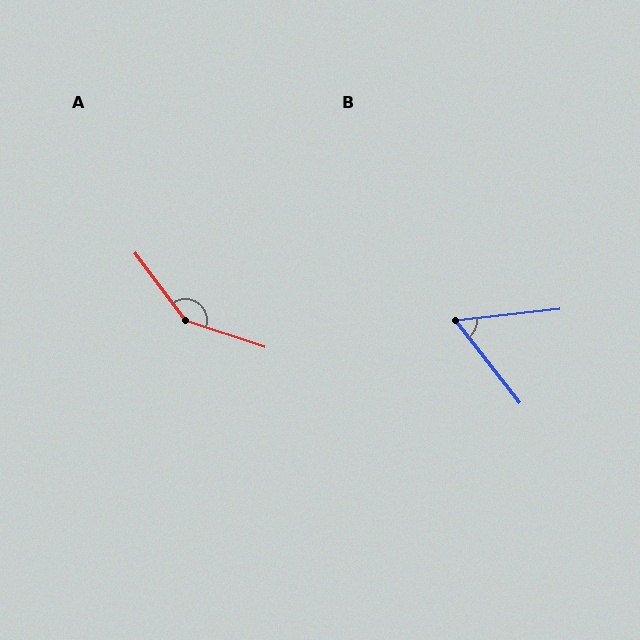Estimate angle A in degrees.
Approximately 145 degrees.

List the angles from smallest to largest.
B (59°), A (145°).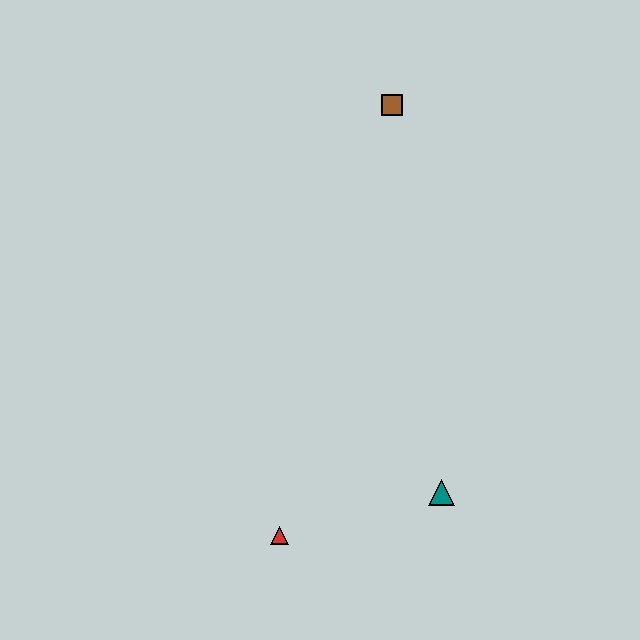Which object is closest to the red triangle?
The teal triangle is closest to the red triangle.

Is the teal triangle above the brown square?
No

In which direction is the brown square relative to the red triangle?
The brown square is above the red triangle.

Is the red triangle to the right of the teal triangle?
No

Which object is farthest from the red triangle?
The brown square is farthest from the red triangle.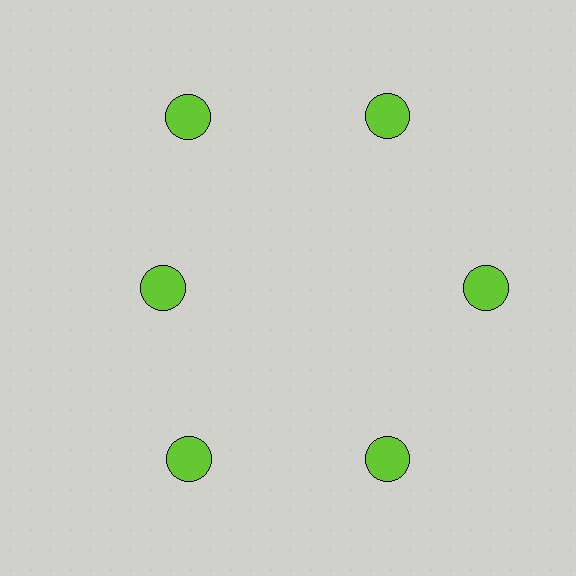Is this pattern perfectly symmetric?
No. The 6 lime circles are arranged in a ring, but one element near the 9 o'clock position is pulled inward toward the center, breaking the 6-fold rotational symmetry.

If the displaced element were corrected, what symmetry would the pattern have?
It would have 6-fold rotational symmetry — the pattern would map onto itself every 60 degrees.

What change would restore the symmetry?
The symmetry would be restored by moving it outward, back onto the ring so that all 6 circles sit at equal angles and equal distance from the center.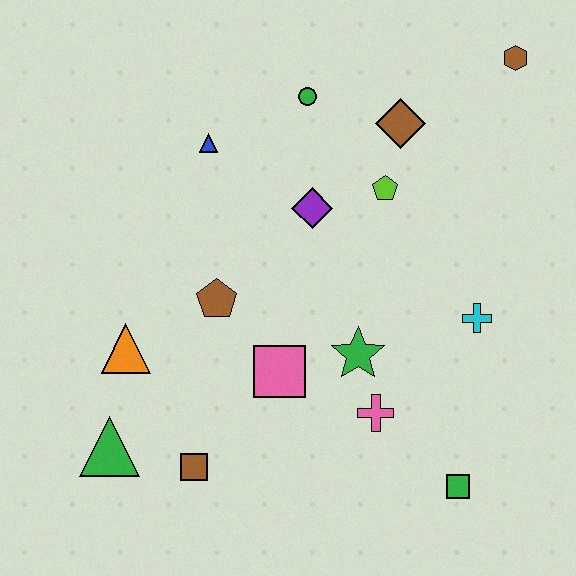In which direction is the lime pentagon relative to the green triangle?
The lime pentagon is to the right of the green triangle.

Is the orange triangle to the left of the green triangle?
No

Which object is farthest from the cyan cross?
The green triangle is farthest from the cyan cross.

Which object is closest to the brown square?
The green triangle is closest to the brown square.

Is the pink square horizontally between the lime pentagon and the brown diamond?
No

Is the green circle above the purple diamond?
Yes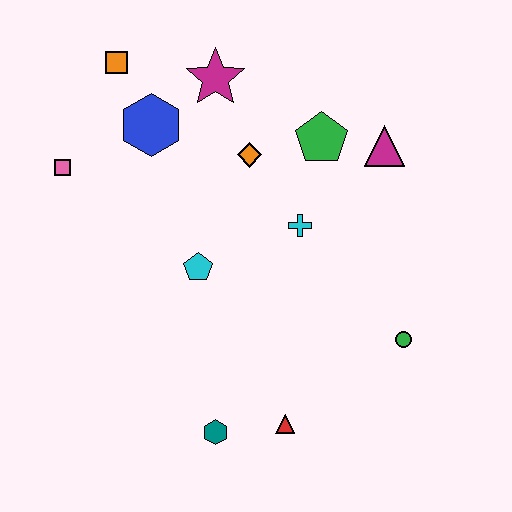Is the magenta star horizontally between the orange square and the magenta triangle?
Yes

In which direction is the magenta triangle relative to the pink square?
The magenta triangle is to the right of the pink square.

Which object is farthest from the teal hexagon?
The orange square is farthest from the teal hexagon.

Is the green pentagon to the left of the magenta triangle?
Yes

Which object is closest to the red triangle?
The teal hexagon is closest to the red triangle.